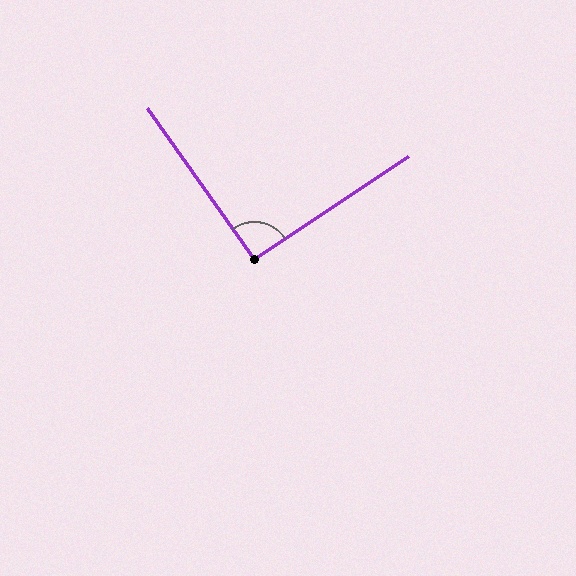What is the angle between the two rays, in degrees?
Approximately 92 degrees.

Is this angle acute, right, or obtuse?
It is approximately a right angle.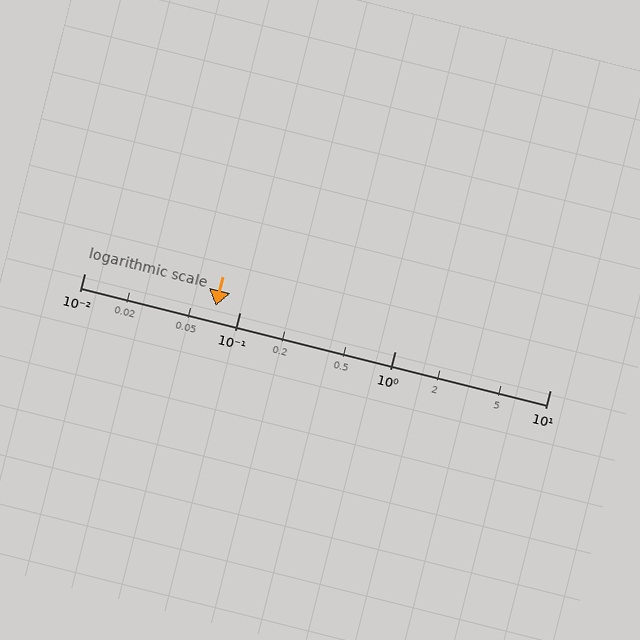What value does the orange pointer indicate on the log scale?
The pointer indicates approximately 0.07.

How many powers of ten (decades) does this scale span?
The scale spans 3 decades, from 0.01 to 10.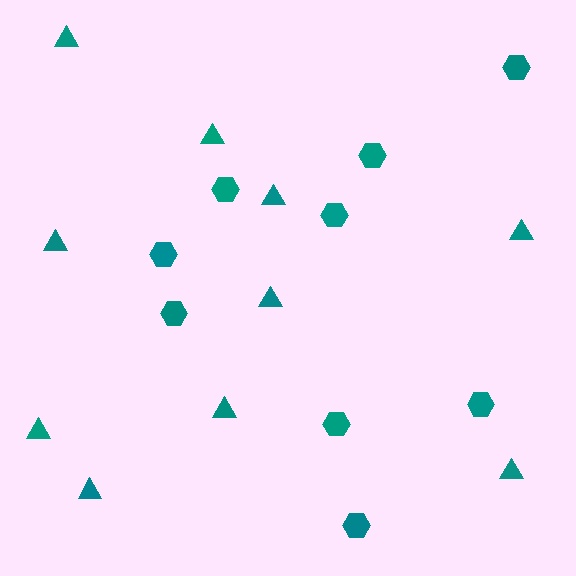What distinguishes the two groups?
There are 2 groups: one group of hexagons (9) and one group of triangles (10).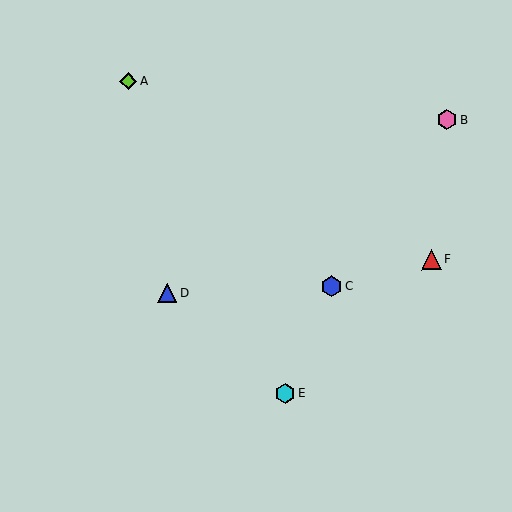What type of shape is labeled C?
Shape C is a blue hexagon.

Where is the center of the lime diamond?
The center of the lime diamond is at (129, 81).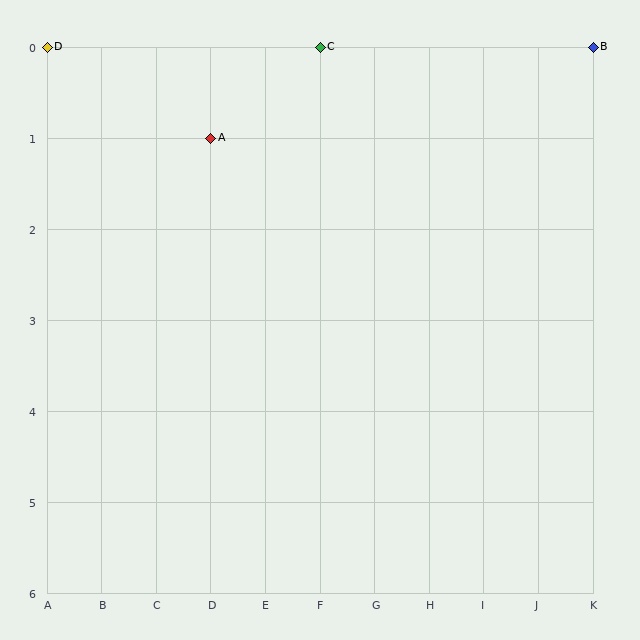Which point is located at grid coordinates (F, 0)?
Point C is at (F, 0).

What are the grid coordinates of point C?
Point C is at grid coordinates (F, 0).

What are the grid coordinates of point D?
Point D is at grid coordinates (A, 0).